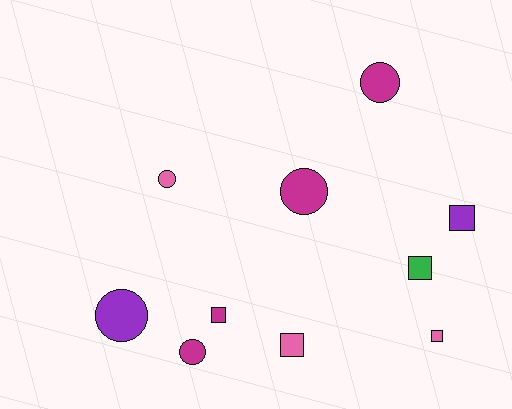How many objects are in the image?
There are 10 objects.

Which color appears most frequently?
Magenta, with 4 objects.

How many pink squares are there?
There are 2 pink squares.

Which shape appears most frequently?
Circle, with 5 objects.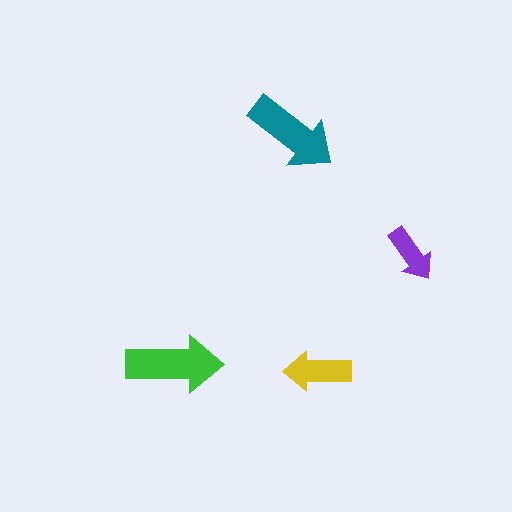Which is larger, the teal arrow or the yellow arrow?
The teal one.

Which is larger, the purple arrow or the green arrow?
The green one.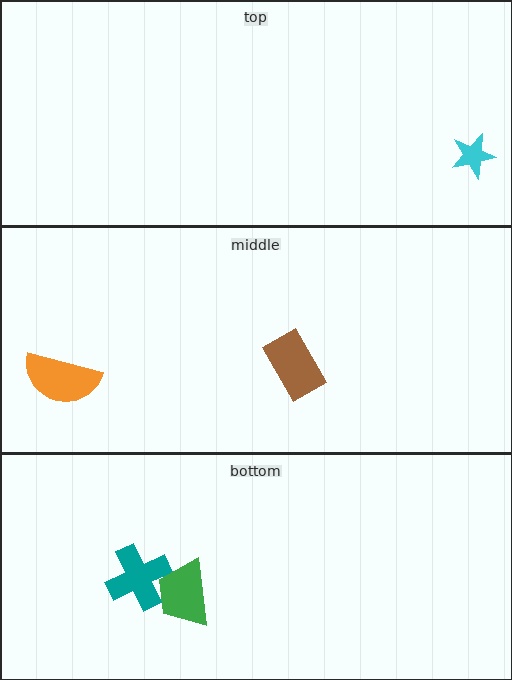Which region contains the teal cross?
The bottom region.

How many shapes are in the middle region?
2.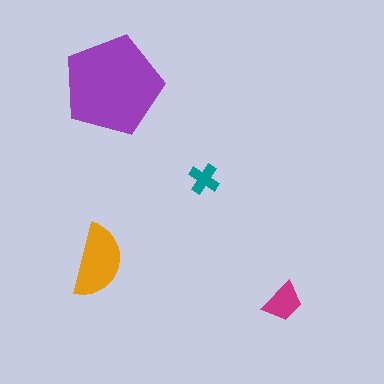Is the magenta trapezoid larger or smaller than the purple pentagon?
Smaller.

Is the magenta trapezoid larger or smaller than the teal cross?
Larger.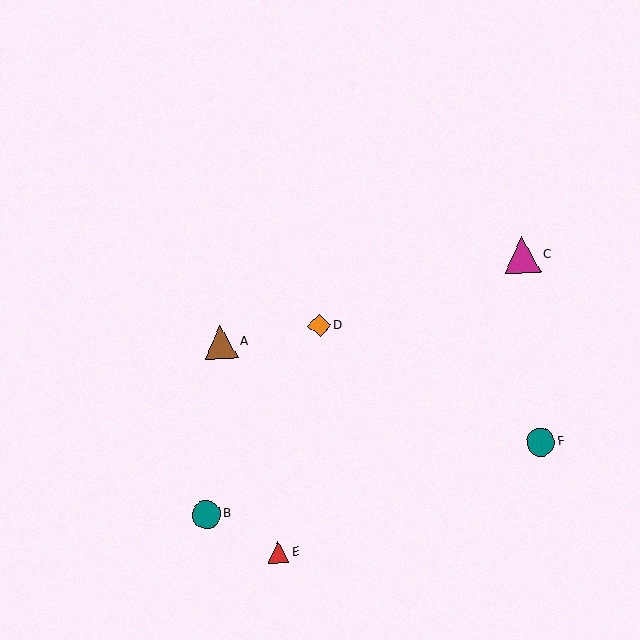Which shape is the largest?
The magenta triangle (labeled C) is the largest.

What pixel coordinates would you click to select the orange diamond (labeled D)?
Click at (319, 326) to select the orange diamond D.